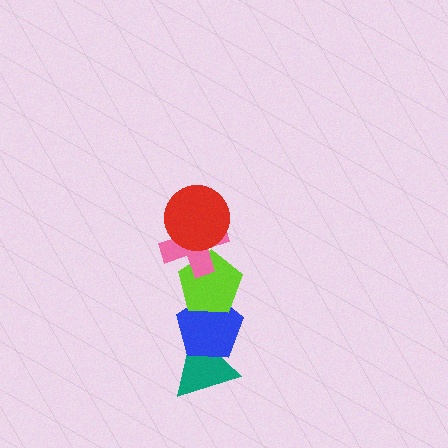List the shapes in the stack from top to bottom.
From top to bottom: the red circle, the pink cross, the lime pentagon, the blue pentagon, the teal triangle.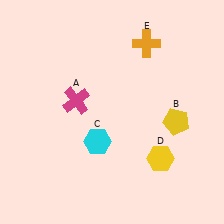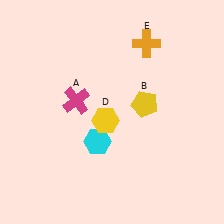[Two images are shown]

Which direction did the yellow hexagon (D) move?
The yellow hexagon (D) moved left.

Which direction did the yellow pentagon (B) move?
The yellow pentagon (B) moved left.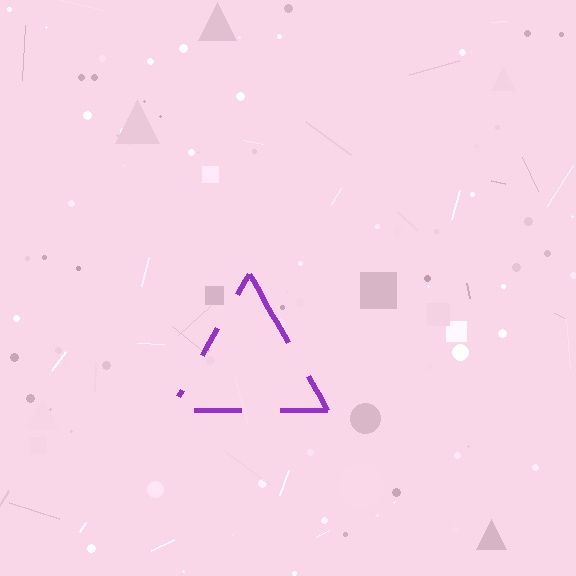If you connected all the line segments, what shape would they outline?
They would outline a triangle.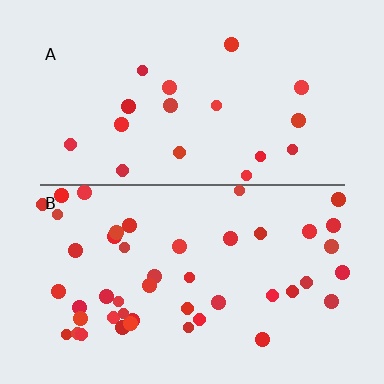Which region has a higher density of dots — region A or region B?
B (the bottom).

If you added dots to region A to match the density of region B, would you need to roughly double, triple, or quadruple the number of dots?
Approximately triple.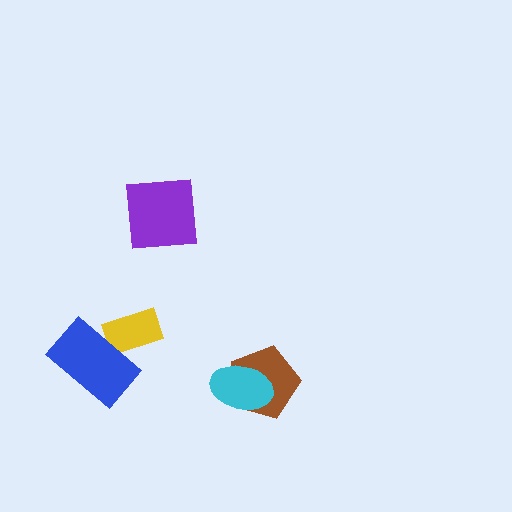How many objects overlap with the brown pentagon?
1 object overlaps with the brown pentagon.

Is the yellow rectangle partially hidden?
Yes, it is partially covered by another shape.